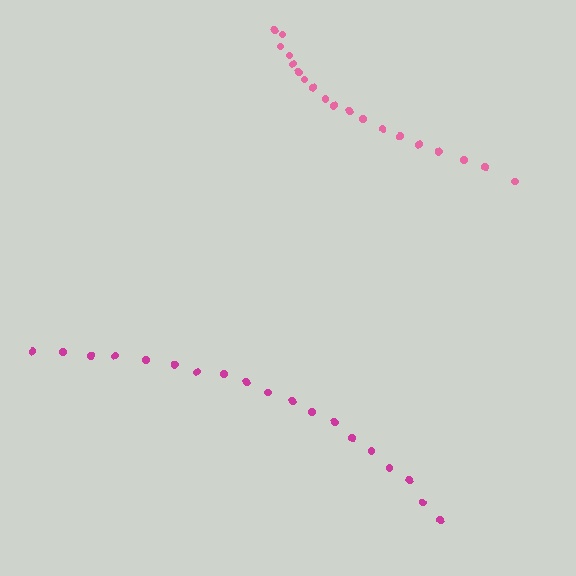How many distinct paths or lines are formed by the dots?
There are 2 distinct paths.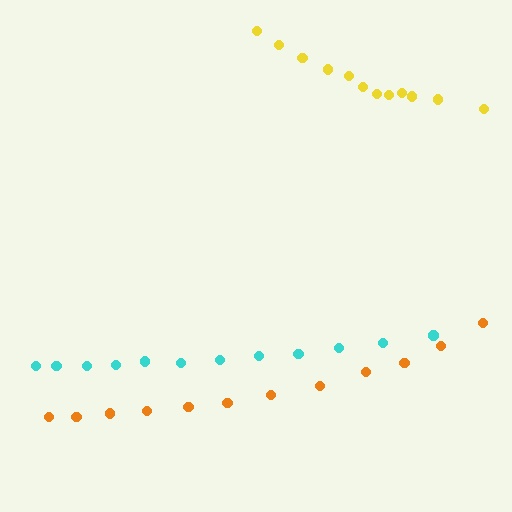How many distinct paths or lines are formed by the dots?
There are 3 distinct paths.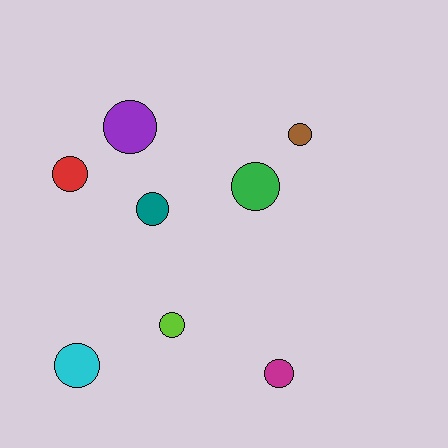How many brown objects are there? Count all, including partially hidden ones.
There is 1 brown object.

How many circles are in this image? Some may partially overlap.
There are 8 circles.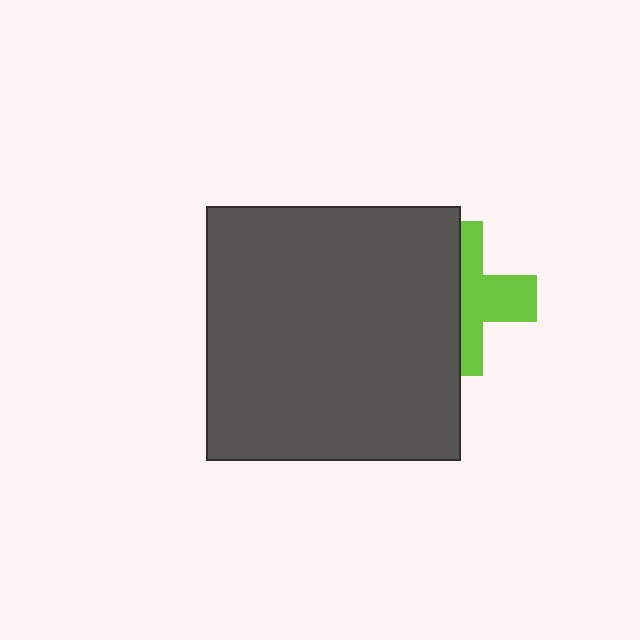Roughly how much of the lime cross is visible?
About half of it is visible (roughly 48%).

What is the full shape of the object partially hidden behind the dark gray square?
The partially hidden object is a lime cross.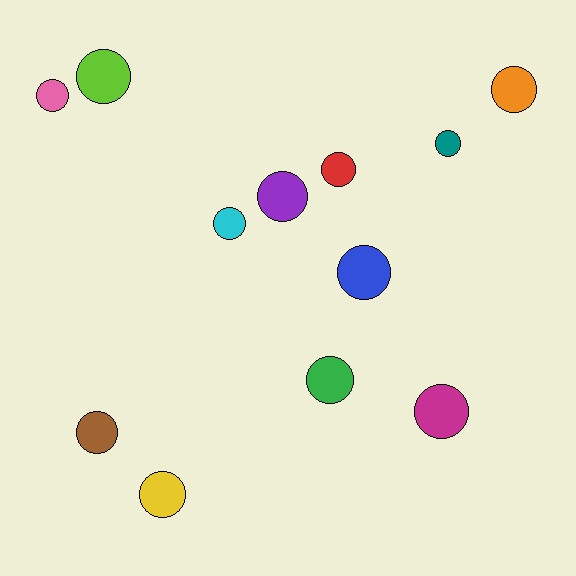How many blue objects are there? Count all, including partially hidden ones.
There is 1 blue object.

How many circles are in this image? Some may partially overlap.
There are 12 circles.